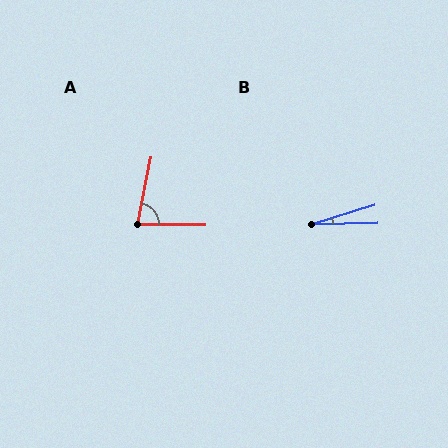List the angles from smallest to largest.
B (16°), A (79°).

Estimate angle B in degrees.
Approximately 16 degrees.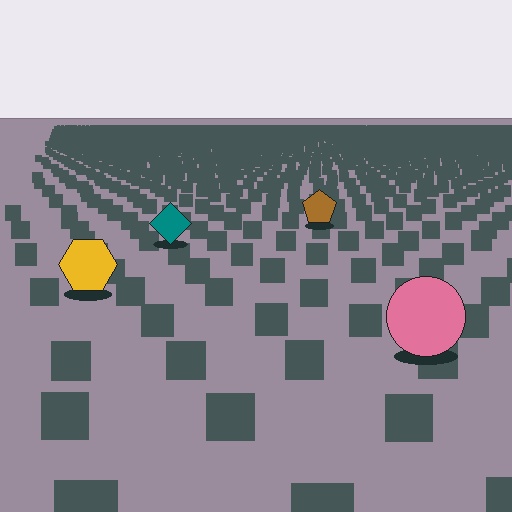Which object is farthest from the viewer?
The brown pentagon is farthest from the viewer. It appears smaller and the ground texture around it is denser.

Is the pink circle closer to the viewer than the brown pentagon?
Yes. The pink circle is closer — you can tell from the texture gradient: the ground texture is coarser near it.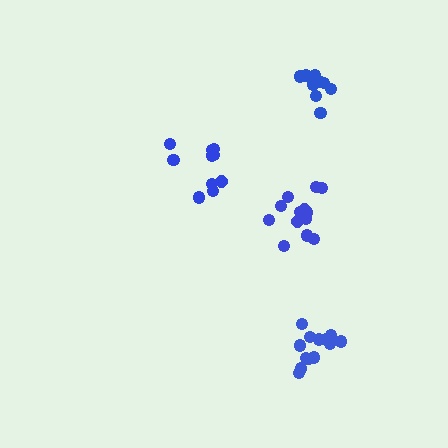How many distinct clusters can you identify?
There are 4 distinct clusters.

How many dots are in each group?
Group 1: 13 dots, Group 2: 13 dots, Group 3: 10 dots, Group 4: 9 dots (45 total).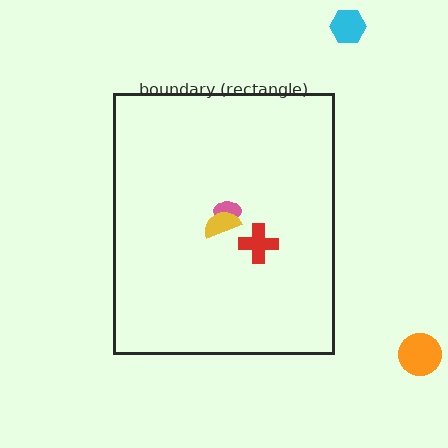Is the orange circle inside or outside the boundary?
Outside.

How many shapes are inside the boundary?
3 inside, 2 outside.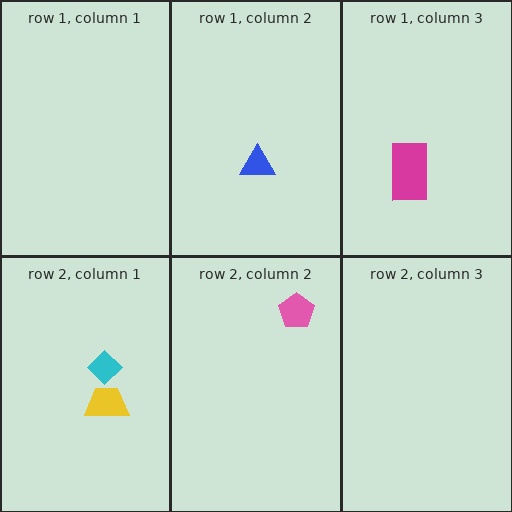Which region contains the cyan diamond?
The row 2, column 1 region.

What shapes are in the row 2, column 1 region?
The yellow trapezoid, the cyan diamond.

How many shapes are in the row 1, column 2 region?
1.